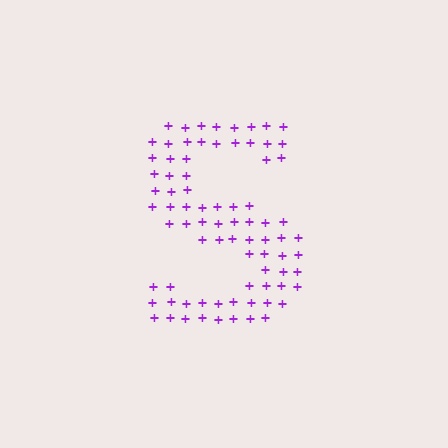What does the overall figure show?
The overall figure shows the letter S.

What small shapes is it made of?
It is made of small plus signs.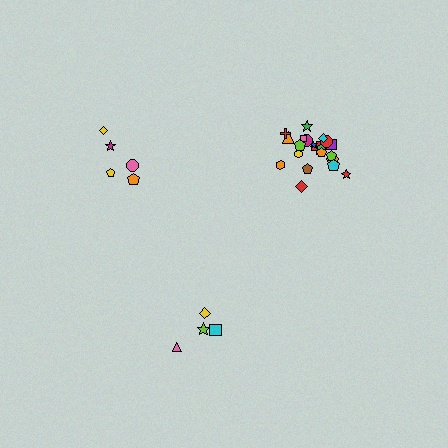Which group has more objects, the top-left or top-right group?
The top-right group.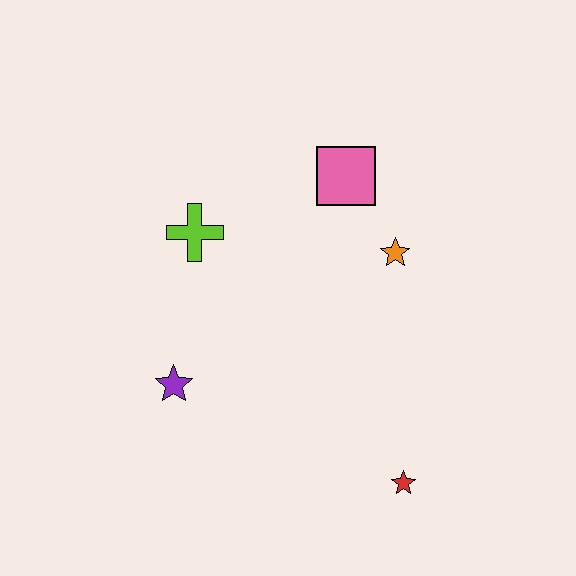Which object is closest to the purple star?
The lime cross is closest to the purple star.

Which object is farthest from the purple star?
The pink square is farthest from the purple star.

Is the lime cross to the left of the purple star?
No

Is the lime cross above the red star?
Yes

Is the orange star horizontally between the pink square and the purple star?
No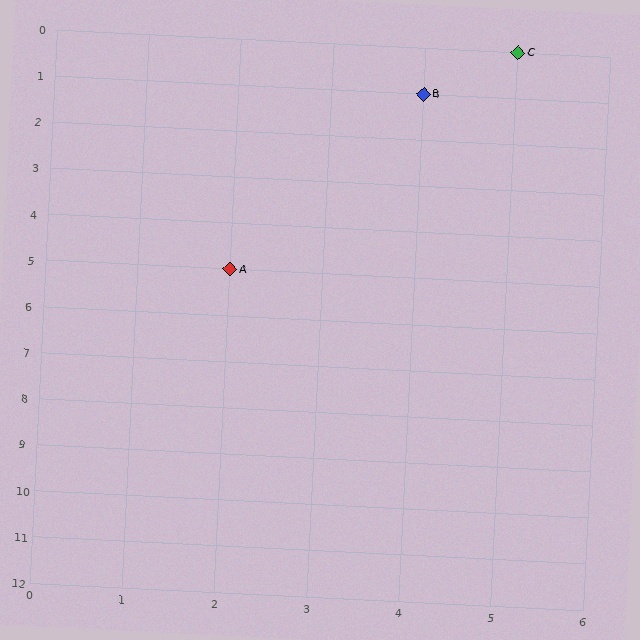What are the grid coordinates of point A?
Point A is at grid coordinates (2, 5).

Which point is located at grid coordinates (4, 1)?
Point B is at (4, 1).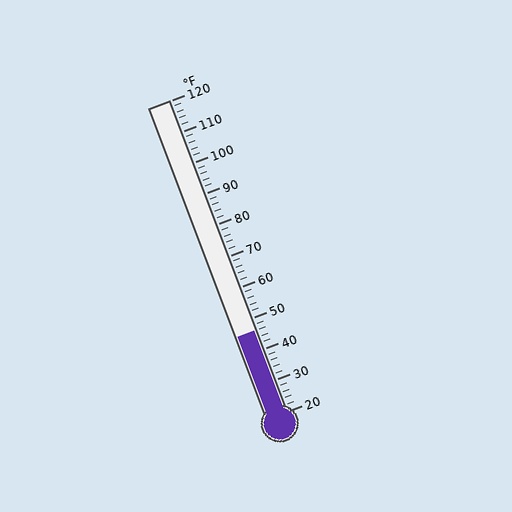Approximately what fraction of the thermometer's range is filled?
The thermometer is filled to approximately 25% of its range.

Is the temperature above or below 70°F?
The temperature is below 70°F.